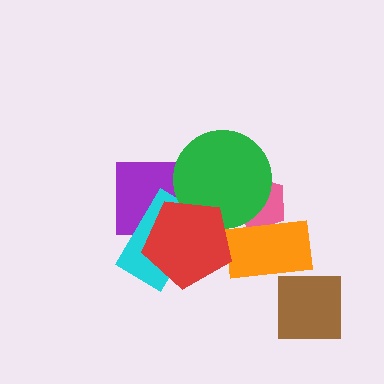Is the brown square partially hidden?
No, no other shape covers it.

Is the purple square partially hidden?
Yes, it is partially covered by another shape.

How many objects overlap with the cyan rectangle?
2 objects overlap with the cyan rectangle.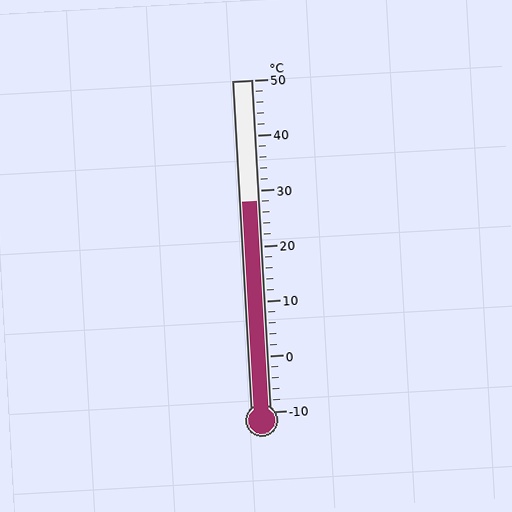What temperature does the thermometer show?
The thermometer shows approximately 28°C.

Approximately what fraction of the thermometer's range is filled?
The thermometer is filled to approximately 65% of its range.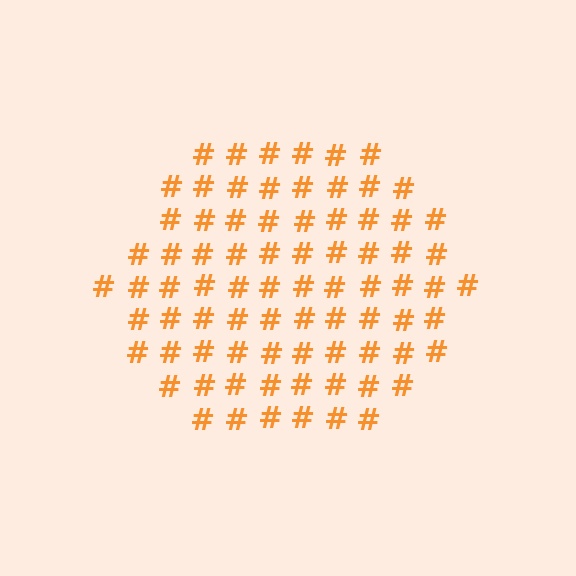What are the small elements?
The small elements are hash symbols.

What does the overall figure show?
The overall figure shows a hexagon.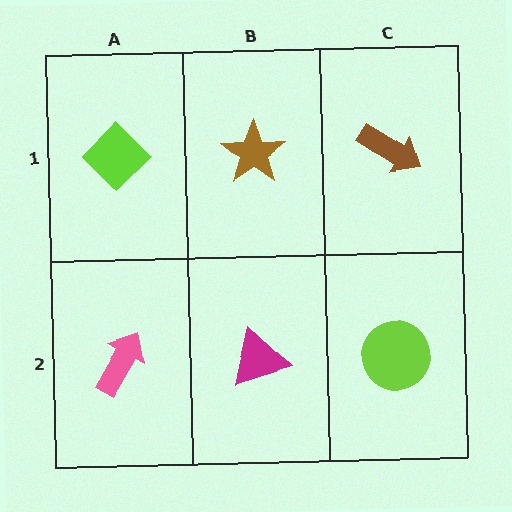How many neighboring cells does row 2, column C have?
2.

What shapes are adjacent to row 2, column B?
A brown star (row 1, column B), a pink arrow (row 2, column A), a lime circle (row 2, column C).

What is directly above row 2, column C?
A brown arrow.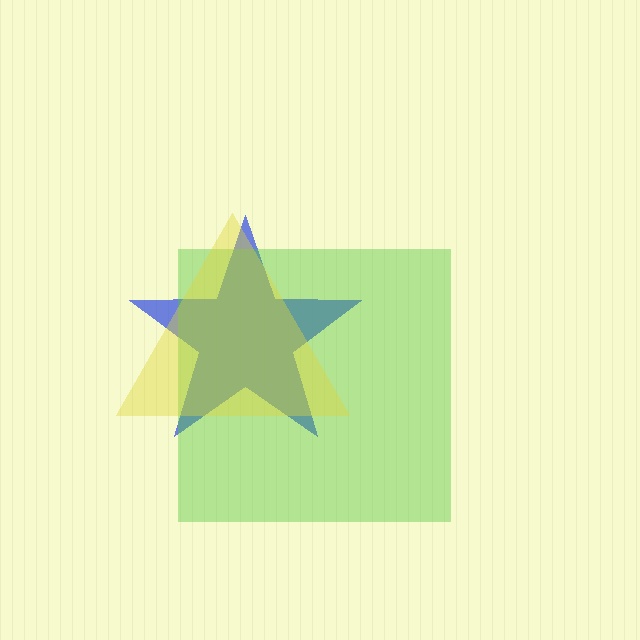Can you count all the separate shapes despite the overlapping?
Yes, there are 3 separate shapes.